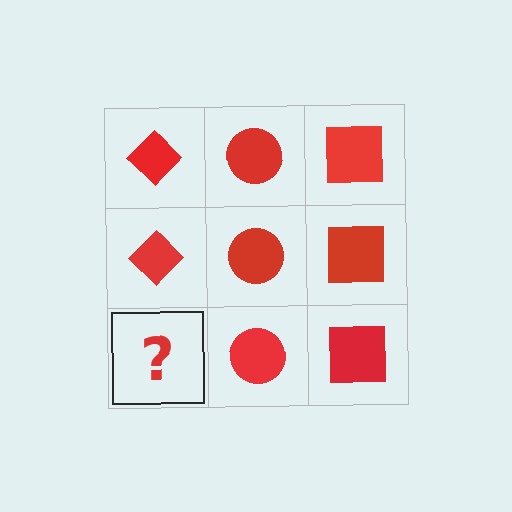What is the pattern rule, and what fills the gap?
The rule is that each column has a consistent shape. The gap should be filled with a red diamond.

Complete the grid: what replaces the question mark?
The question mark should be replaced with a red diamond.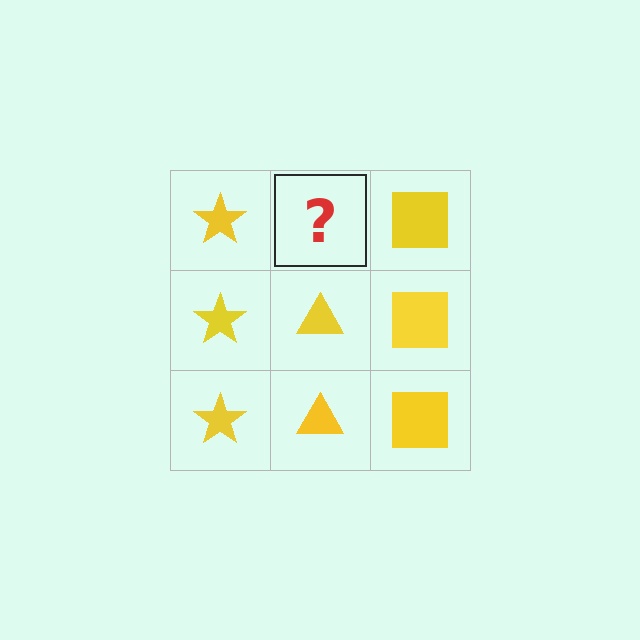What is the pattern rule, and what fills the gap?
The rule is that each column has a consistent shape. The gap should be filled with a yellow triangle.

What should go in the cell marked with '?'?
The missing cell should contain a yellow triangle.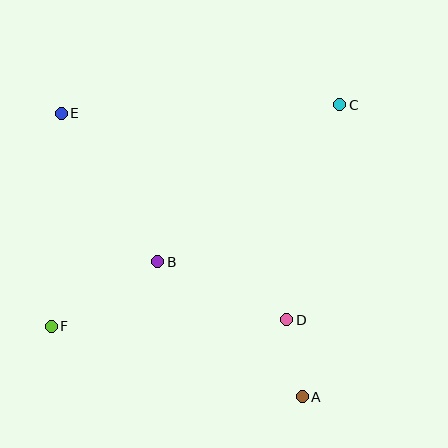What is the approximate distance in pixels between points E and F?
The distance between E and F is approximately 213 pixels.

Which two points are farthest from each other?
Points A and E are farthest from each other.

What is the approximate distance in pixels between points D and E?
The distance between D and E is approximately 306 pixels.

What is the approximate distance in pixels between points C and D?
The distance between C and D is approximately 221 pixels.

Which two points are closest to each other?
Points A and D are closest to each other.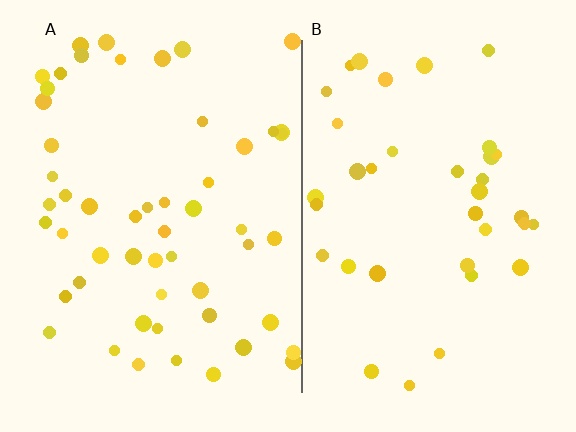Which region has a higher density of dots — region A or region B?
A (the left).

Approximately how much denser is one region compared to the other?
Approximately 1.5× — region A over region B.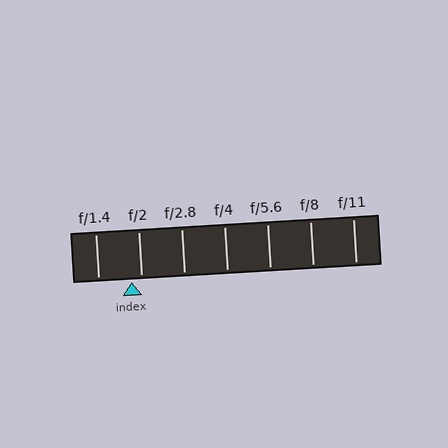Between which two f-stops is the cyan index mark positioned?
The index mark is between f/1.4 and f/2.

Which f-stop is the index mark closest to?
The index mark is closest to f/2.